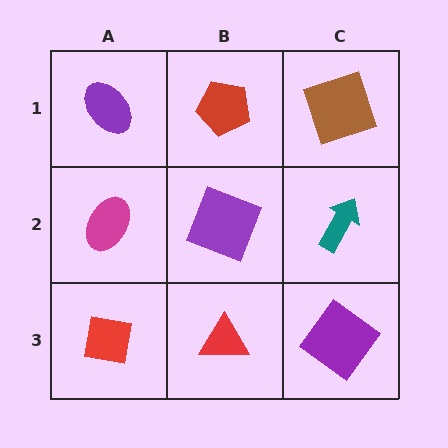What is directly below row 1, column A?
A magenta ellipse.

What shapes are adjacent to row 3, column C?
A teal arrow (row 2, column C), a red triangle (row 3, column B).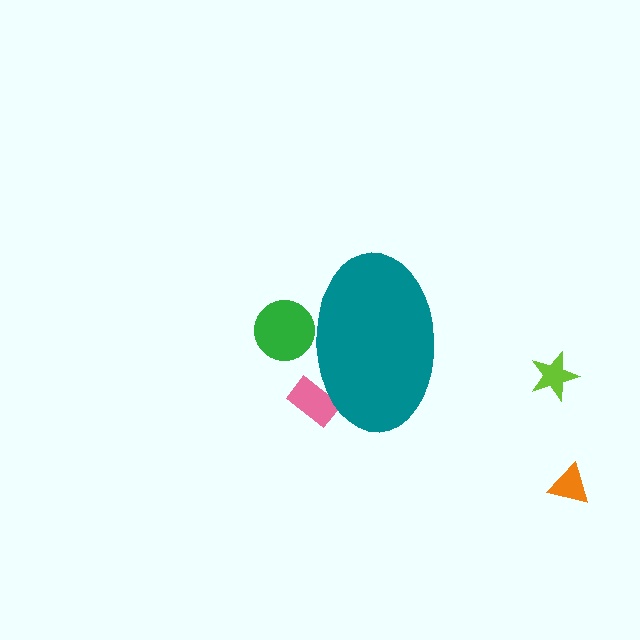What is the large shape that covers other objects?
A teal ellipse.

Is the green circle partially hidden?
Yes, the green circle is partially hidden behind the teal ellipse.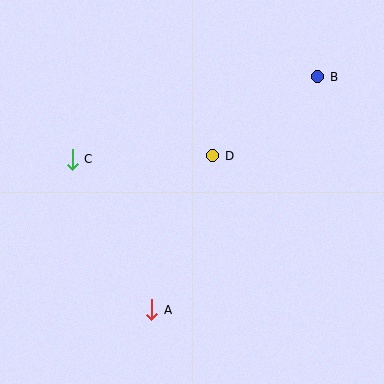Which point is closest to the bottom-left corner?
Point A is closest to the bottom-left corner.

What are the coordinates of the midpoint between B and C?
The midpoint between B and C is at (195, 118).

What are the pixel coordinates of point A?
Point A is at (152, 310).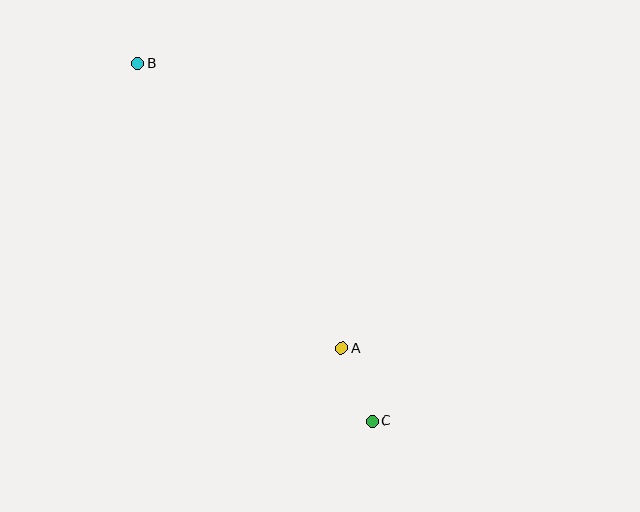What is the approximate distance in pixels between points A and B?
The distance between A and B is approximately 350 pixels.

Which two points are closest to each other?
Points A and C are closest to each other.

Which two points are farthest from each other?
Points B and C are farthest from each other.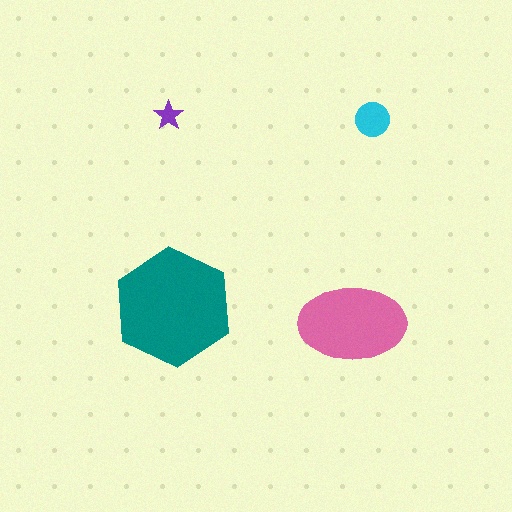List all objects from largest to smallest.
The teal hexagon, the pink ellipse, the cyan circle, the purple star.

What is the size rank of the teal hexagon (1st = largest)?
1st.